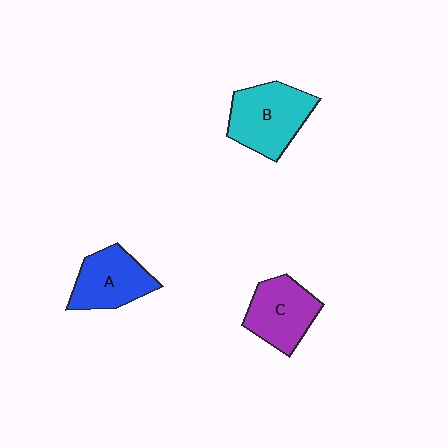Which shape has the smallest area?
Shape A (blue).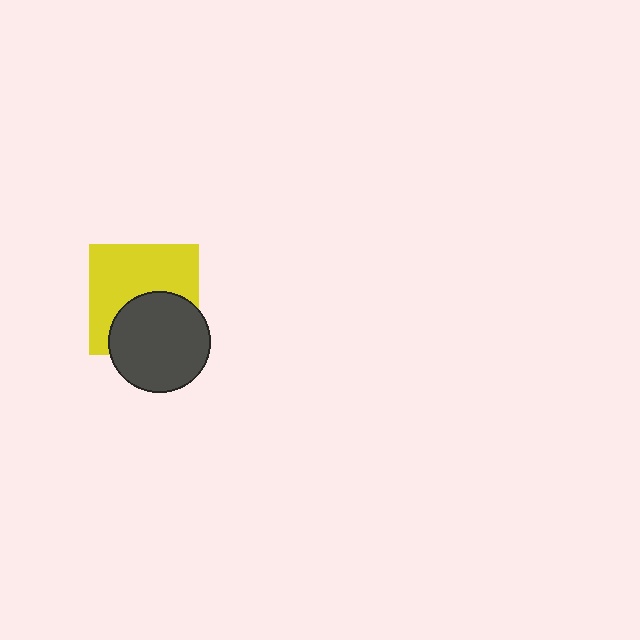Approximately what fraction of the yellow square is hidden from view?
Roughly 41% of the yellow square is hidden behind the dark gray circle.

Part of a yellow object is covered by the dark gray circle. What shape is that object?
It is a square.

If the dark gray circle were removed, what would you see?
You would see the complete yellow square.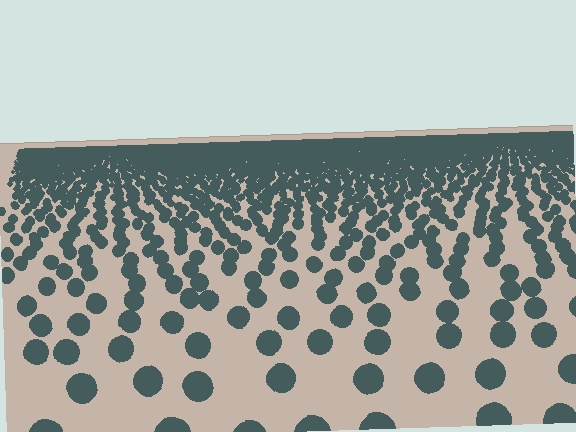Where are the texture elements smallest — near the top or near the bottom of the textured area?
Near the top.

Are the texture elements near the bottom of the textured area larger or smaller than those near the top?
Larger. Near the bottom, elements are closer to the viewer and appear at a bigger on-screen size.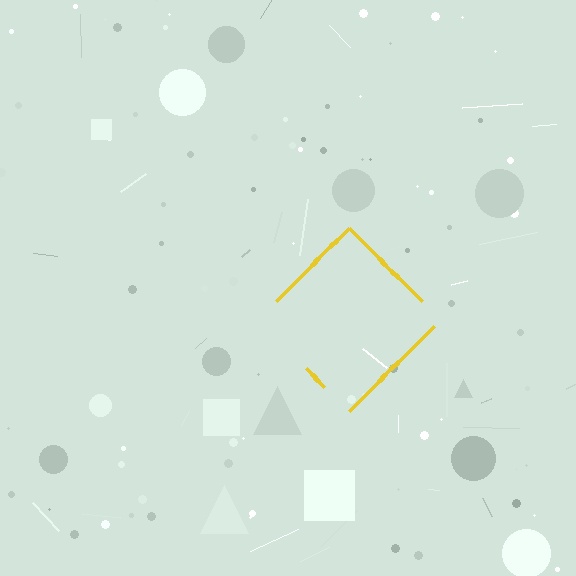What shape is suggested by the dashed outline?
The dashed outline suggests a diamond.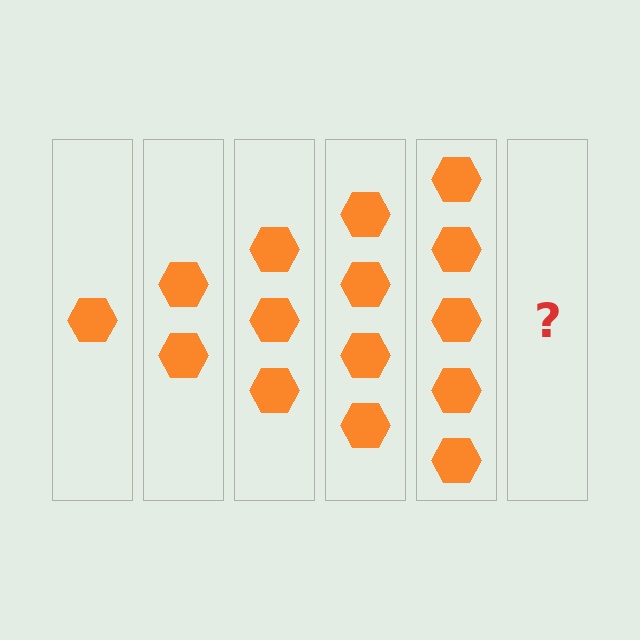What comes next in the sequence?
The next element should be 6 hexagons.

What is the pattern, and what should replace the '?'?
The pattern is that each step adds one more hexagon. The '?' should be 6 hexagons.